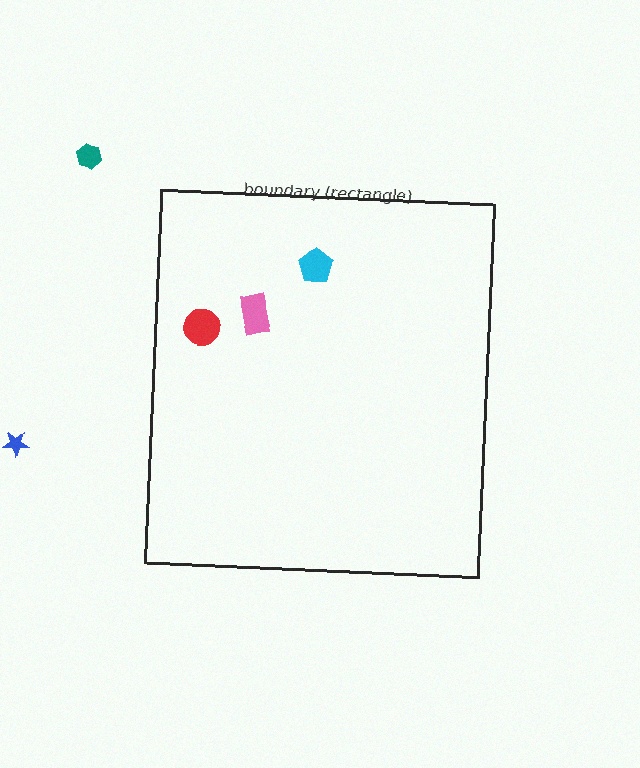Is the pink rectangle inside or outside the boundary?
Inside.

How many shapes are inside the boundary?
3 inside, 2 outside.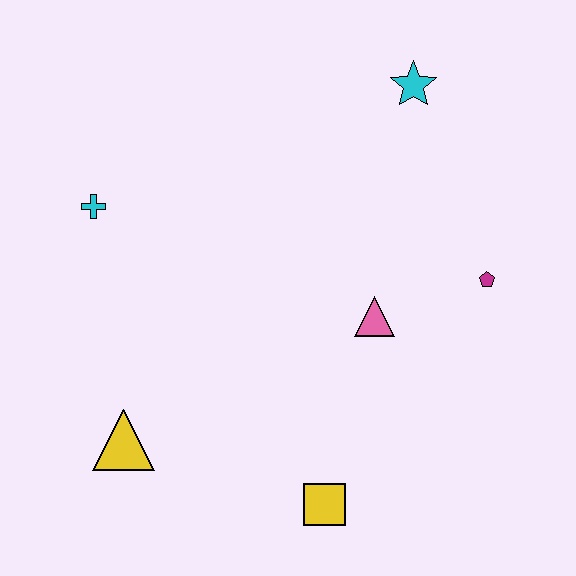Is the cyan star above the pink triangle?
Yes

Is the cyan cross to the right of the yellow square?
No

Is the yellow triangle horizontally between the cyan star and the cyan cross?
Yes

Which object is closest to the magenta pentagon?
The pink triangle is closest to the magenta pentagon.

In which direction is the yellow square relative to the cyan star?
The yellow square is below the cyan star.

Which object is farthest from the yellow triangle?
The cyan star is farthest from the yellow triangle.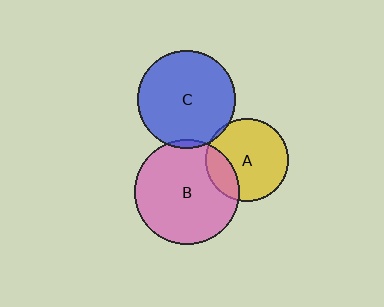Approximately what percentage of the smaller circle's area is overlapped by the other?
Approximately 5%.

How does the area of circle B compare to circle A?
Approximately 1.6 times.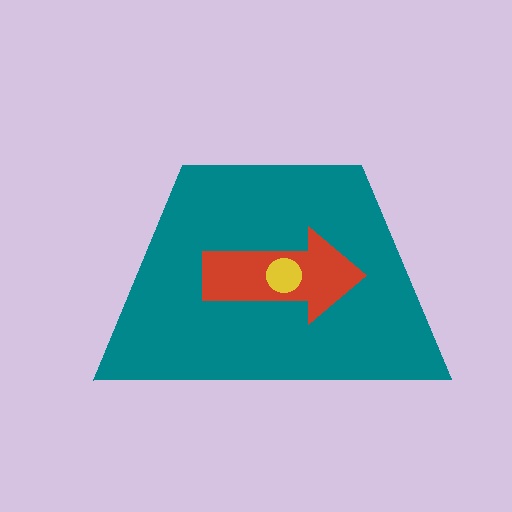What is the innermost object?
The yellow circle.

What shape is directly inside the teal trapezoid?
The red arrow.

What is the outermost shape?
The teal trapezoid.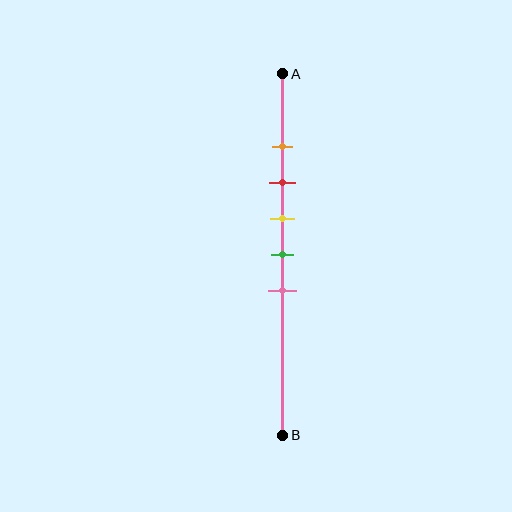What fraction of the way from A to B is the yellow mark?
The yellow mark is approximately 40% (0.4) of the way from A to B.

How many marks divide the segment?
There are 5 marks dividing the segment.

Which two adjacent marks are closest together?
The orange and red marks are the closest adjacent pair.